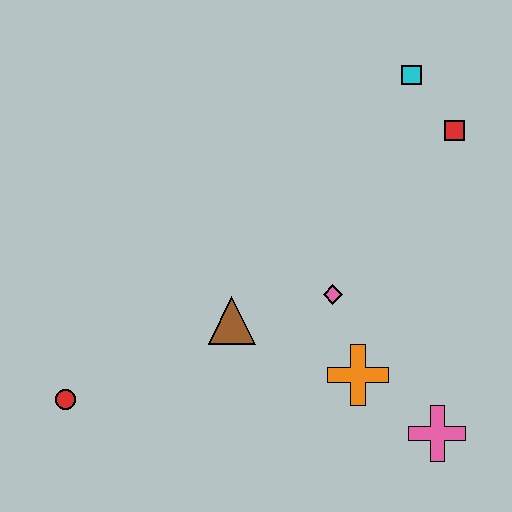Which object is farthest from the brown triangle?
The cyan square is farthest from the brown triangle.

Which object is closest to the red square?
The cyan square is closest to the red square.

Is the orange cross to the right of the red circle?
Yes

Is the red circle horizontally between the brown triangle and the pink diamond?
No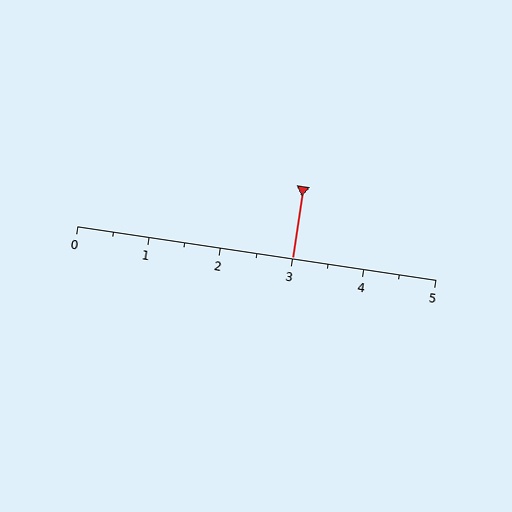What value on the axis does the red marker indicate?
The marker indicates approximately 3.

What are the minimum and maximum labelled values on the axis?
The axis runs from 0 to 5.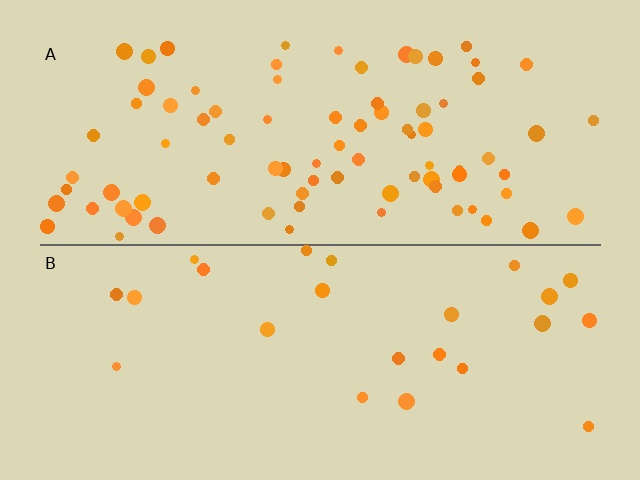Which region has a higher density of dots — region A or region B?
A (the top).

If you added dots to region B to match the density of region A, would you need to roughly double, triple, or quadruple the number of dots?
Approximately triple.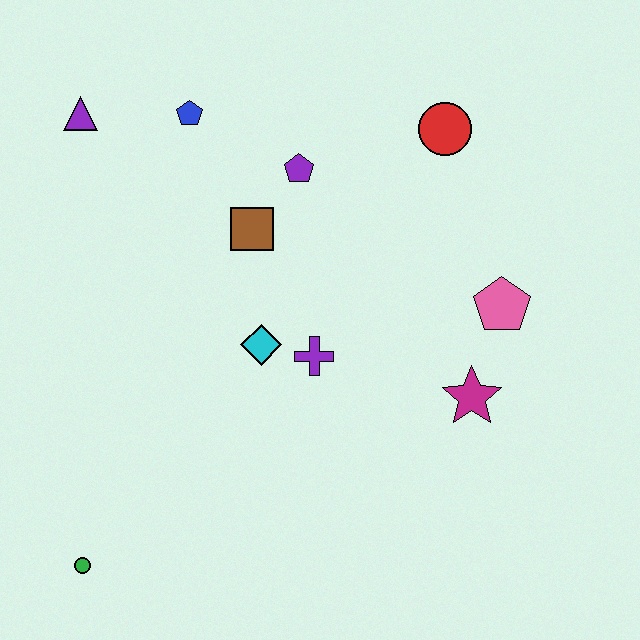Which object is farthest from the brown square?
The green circle is farthest from the brown square.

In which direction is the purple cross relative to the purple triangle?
The purple cross is below the purple triangle.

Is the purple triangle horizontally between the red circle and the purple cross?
No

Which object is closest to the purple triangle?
The blue pentagon is closest to the purple triangle.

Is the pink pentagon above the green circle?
Yes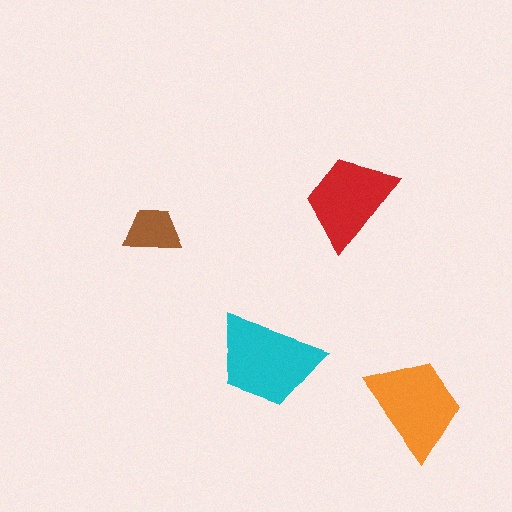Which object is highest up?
The red trapezoid is topmost.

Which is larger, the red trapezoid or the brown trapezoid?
The red one.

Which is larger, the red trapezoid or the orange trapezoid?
The orange one.